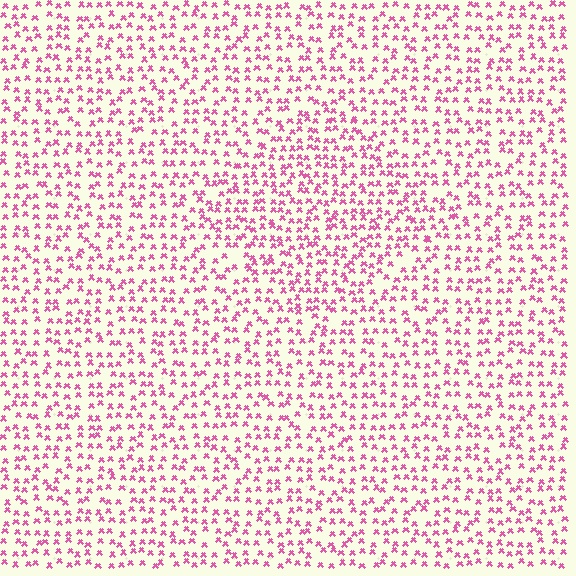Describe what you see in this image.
The image contains small pink elements arranged at two different densities. A diamond-shaped region is visible where the elements are more densely packed than the surrounding area.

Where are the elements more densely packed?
The elements are more densely packed inside the diamond boundary.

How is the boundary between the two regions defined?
The boundary is defined by a change in element density (approximately 1.4x ratio). All elements are the same color, size, and shape.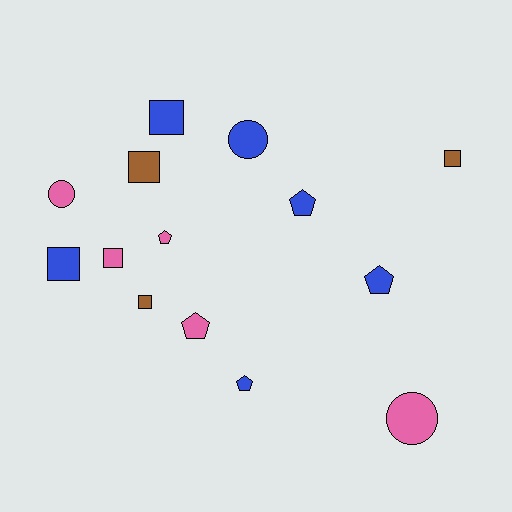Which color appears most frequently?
Blue, with 6 objects.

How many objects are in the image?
There are 14 objects.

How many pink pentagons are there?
There are 2 pink pentagons.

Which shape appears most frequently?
Square, with 6 objects.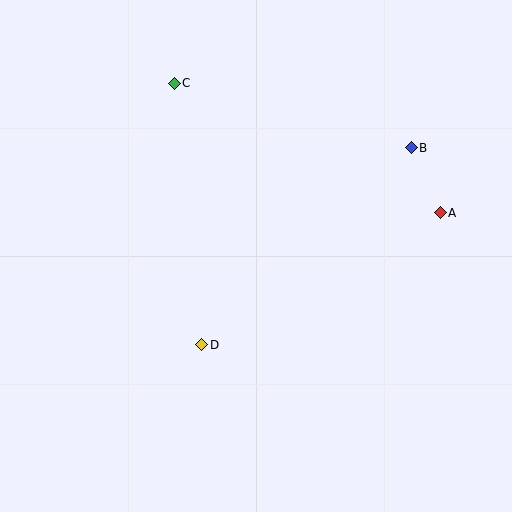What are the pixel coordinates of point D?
Point D is at (202, 345).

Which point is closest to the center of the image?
Point D at (202, 345) is closest to the center.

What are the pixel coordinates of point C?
Point C is at (174, 83).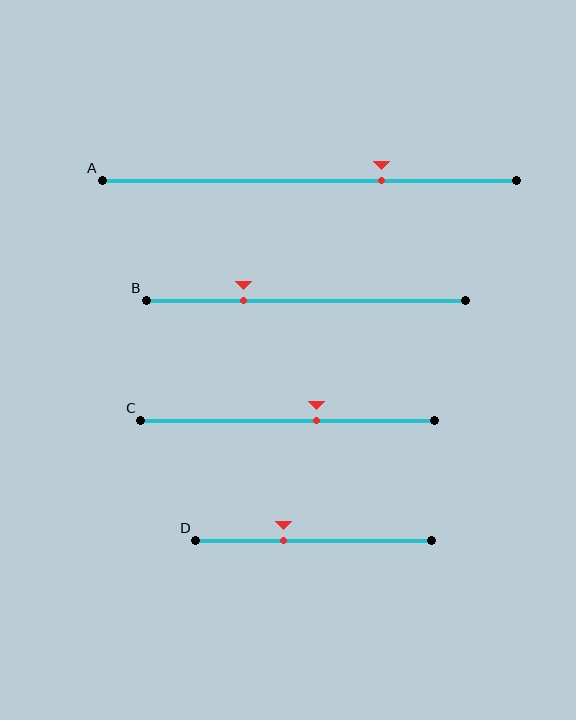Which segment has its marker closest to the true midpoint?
Segment C has its marker closest to the true midpoint.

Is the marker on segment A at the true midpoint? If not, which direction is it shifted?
No, the marker on segment A is shifted to the right by about 17% of the segment length.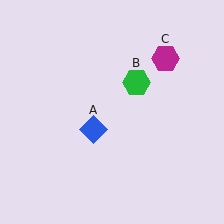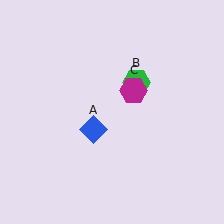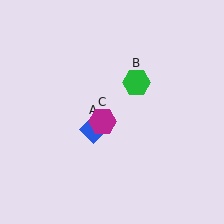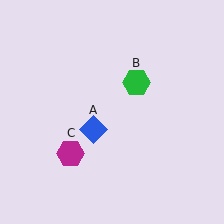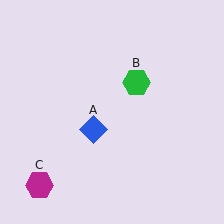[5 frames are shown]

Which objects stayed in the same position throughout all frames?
Blue diamond (object A) and green hexagon (object B) remained stationary.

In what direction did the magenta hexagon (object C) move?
The magenta hexagon (object C) moved down and to the left.